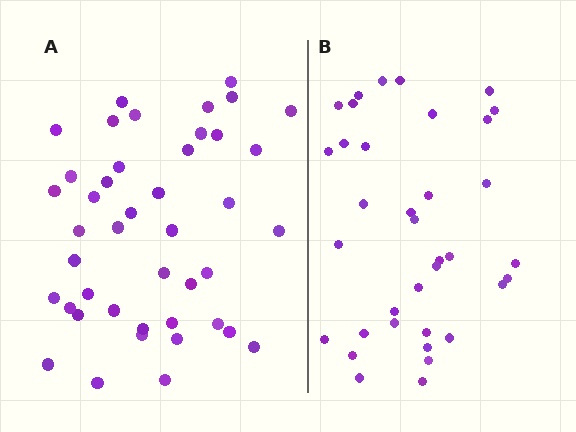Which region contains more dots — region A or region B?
Region A (the left region) has more dots.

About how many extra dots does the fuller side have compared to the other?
Region A has roughly 8 or so more dots than region B.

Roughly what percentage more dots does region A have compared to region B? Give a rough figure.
About 20% more.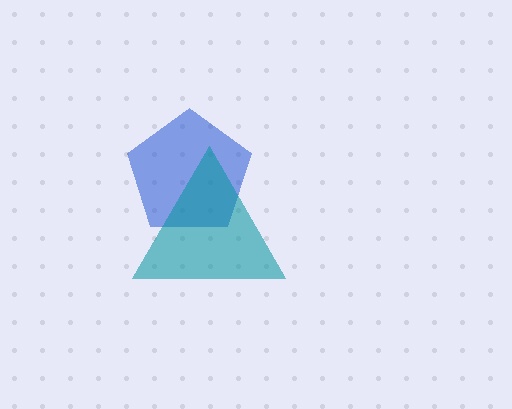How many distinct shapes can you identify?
There are 2 distinct shapes: a blue pentagon, a teal triangle.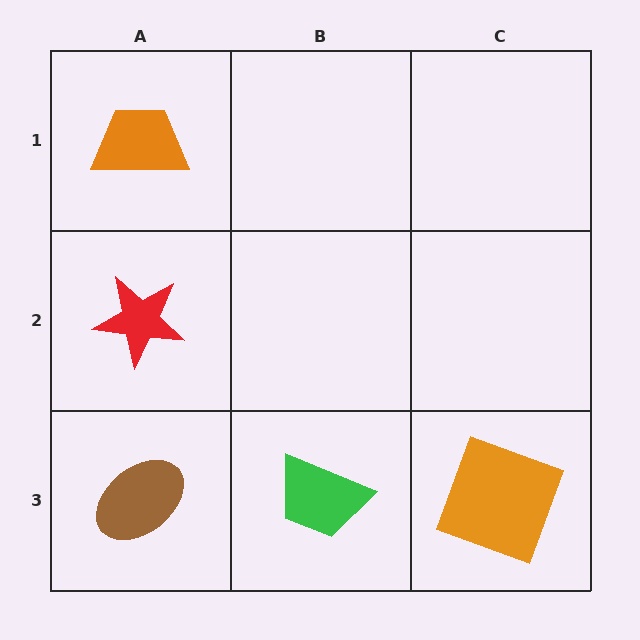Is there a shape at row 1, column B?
No, that cell is empty.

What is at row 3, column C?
An orange square.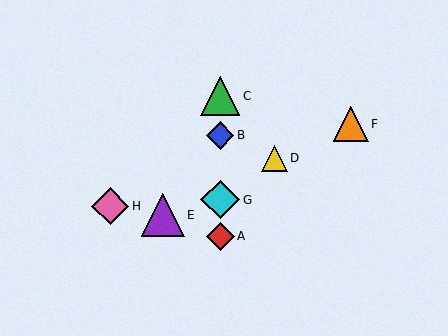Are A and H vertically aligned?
No, A is at x≈220 and H is at x≈110.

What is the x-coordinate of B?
Object B is at x≈220.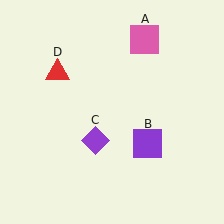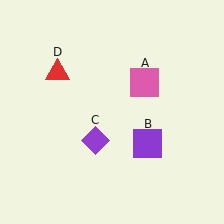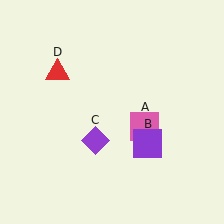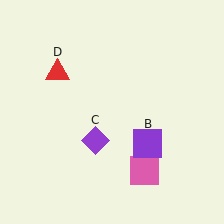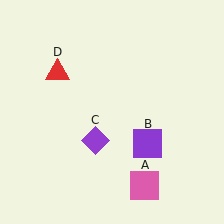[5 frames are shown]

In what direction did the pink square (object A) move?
The pink square (object A) moved down.